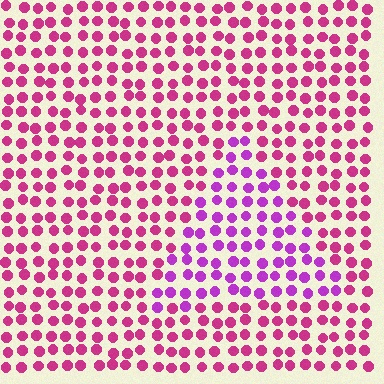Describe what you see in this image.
The image is filled with small magenta elements in a uniform arrangement. A triangle-shaped region is visible where the elements are tinted to a slightly different hue, forming a subtle color boundary.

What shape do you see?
I see a triangle.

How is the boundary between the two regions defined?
The boundary is defined purely by a slight shift in hue (about 33 degrees). Spacing, size, and orientation are identical on both sides.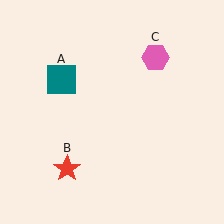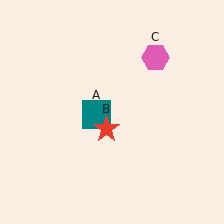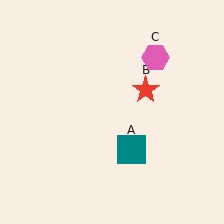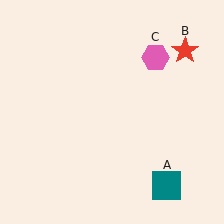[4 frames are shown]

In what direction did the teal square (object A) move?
The teal square (object A) moved down and to the right.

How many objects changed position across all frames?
2 objects changed position: teal square (object A), red star (object B).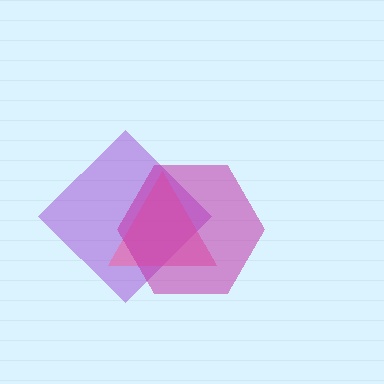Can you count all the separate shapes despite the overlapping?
Yes, there are 3 separate shapes.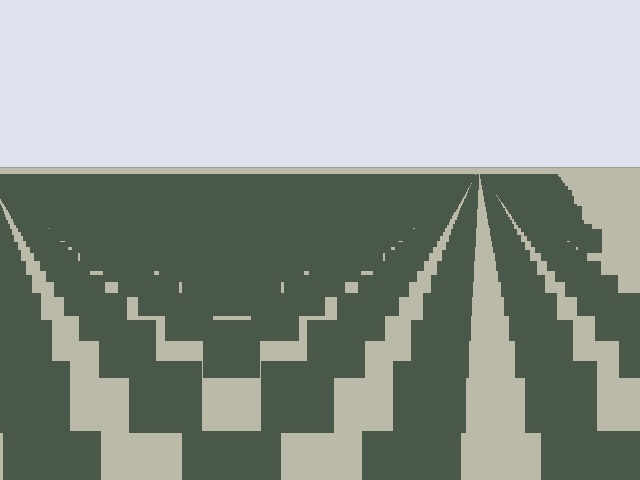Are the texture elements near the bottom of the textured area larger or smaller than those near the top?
Larger. Near the bottom, elements are closer to the viewer and appear at a bigger on-screen size.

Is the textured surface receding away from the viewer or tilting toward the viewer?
The surface is receding away from the viewer. Texture elements get smaller and denser toward the top.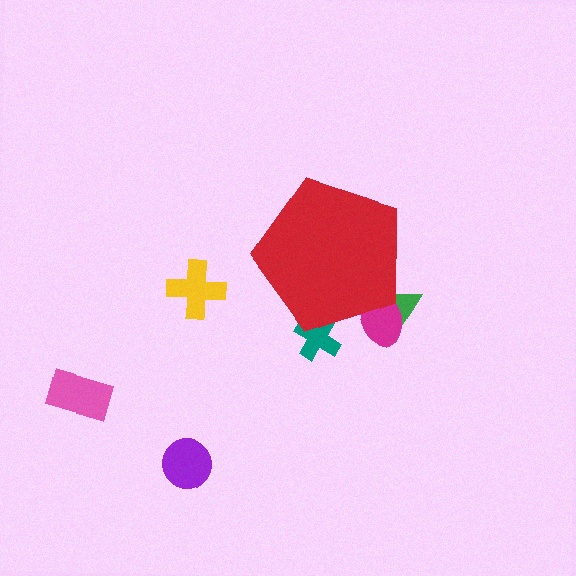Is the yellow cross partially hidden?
No, the yellow cross is fully visible.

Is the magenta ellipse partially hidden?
Yes, the magenta ellipse is partially hidden behind the red pentagon.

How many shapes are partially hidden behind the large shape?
3 shapes are partially hidden.